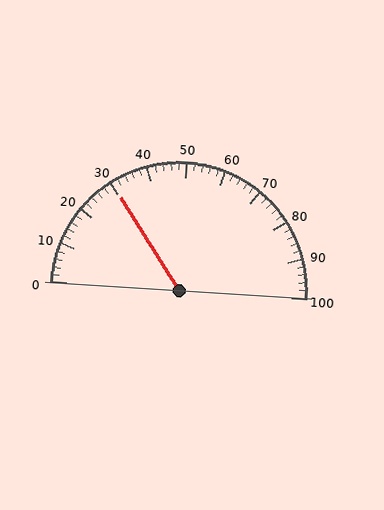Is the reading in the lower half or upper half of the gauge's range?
The reading is in the lower half of the range (0 to 100).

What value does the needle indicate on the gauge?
The needle indicates approximately 30.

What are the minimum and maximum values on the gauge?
The gauge ranges from 0 to 100.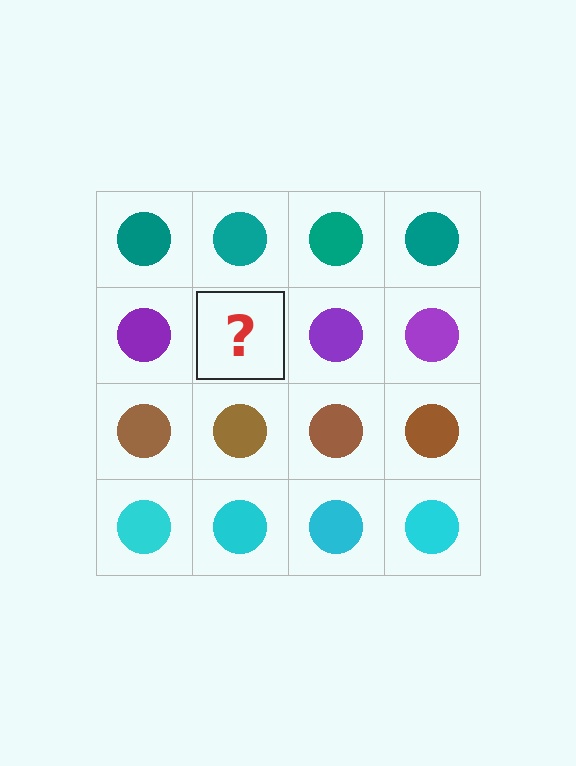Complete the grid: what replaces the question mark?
The question mark should be replaced with a purple circle.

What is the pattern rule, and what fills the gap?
The rule is that each row has a consistent color. The gap should be filled with a purple circle.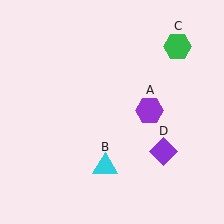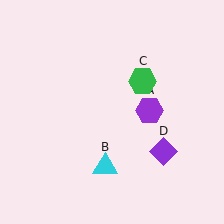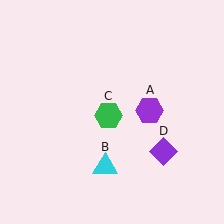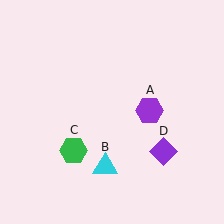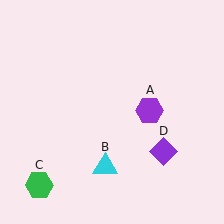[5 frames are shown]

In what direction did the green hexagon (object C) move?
The green hexagon (object C) moved down and to the left.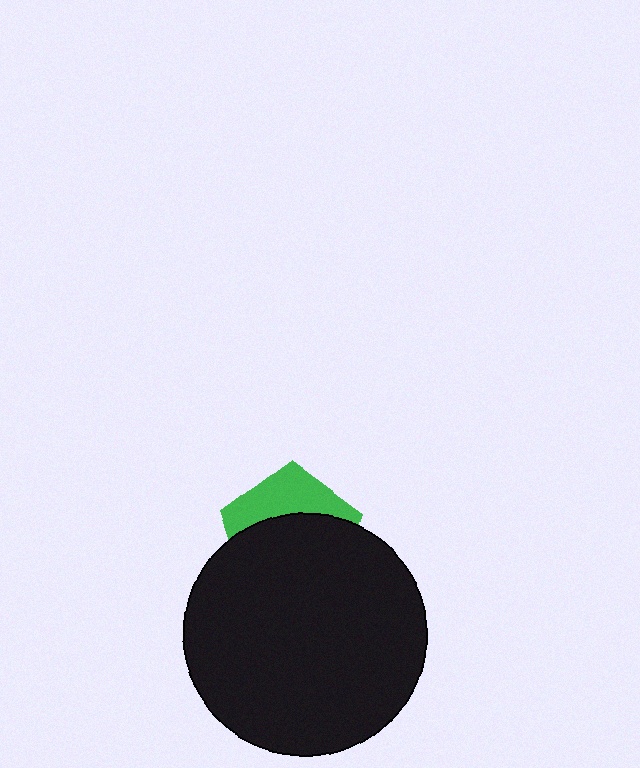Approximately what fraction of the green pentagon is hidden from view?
Roughly 65% of the green pentagon is hidden behind the black circle.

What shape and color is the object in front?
The object in front is a black circle.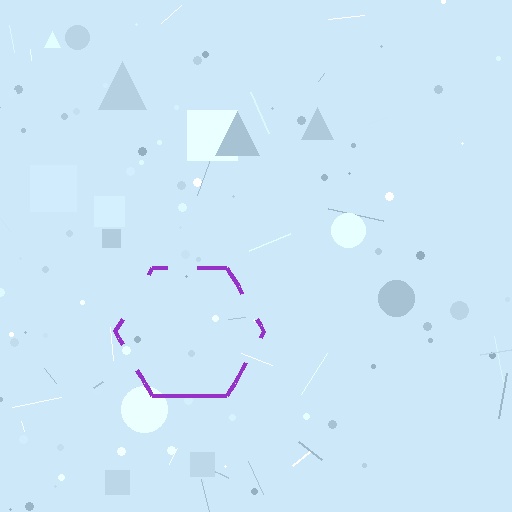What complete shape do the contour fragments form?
The contour fragments form a hexagon.